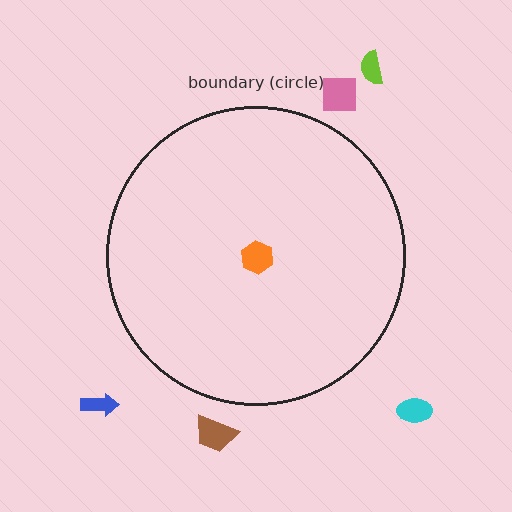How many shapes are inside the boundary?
1 inside, 5 outside.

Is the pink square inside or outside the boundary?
Outside.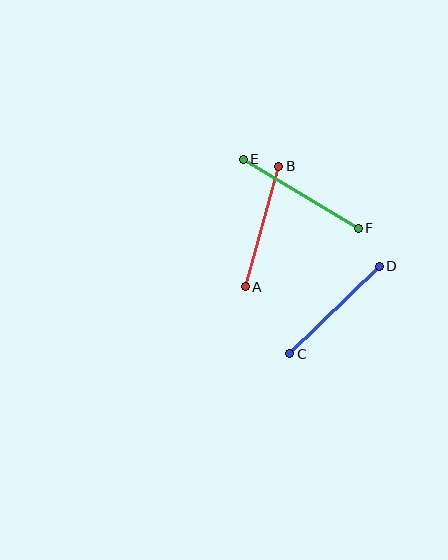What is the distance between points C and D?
The distance is approximately 125 pixels.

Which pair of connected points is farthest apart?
Points E and F are farthest apart.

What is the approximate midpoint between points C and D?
The midpoint is at approximately (335, 310) pixels.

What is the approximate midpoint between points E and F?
The midpoint is at approximately (301, 194) pixels.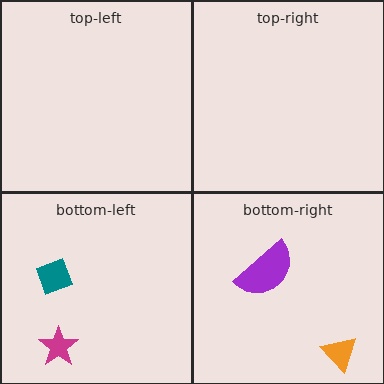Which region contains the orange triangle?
The bottom-right region.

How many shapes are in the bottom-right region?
2.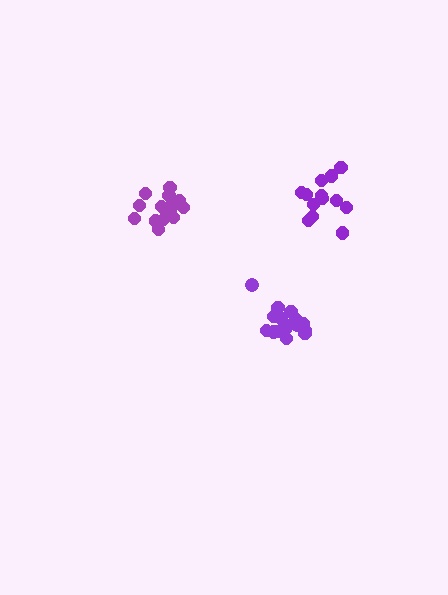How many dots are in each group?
Group 1: 13 dots, Group 2: 15 dots, Group 3: 18 dots (46 total).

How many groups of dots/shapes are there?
There are 3 groups.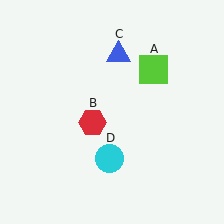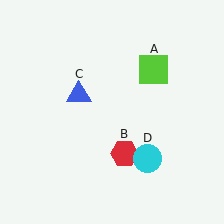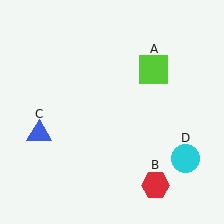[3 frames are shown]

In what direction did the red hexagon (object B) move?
The red hexagon (object B) moved down and to the right.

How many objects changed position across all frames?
3 objects changed position: red hexagon (object B), blue triangle (object C), cyan circle (object D).